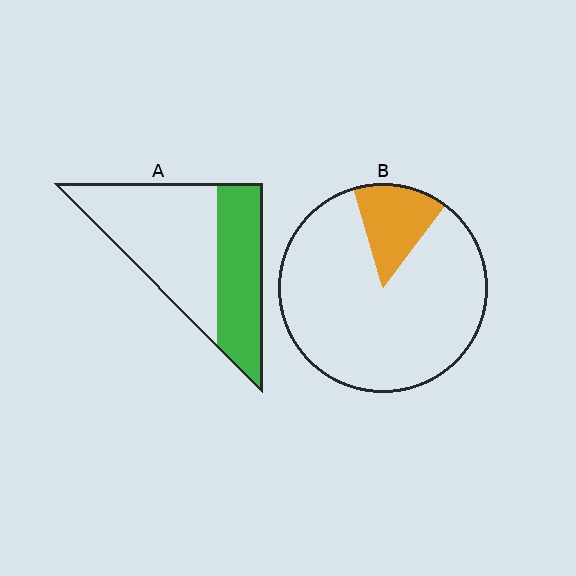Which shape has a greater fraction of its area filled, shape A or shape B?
Shape A.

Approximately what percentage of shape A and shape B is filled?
A is approximately 40% and B is approximately 15%.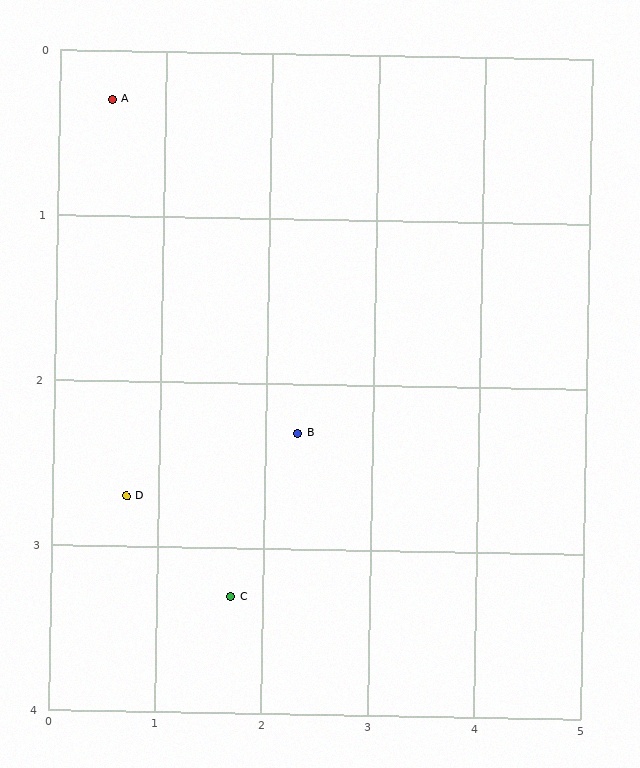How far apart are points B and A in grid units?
Points B and A are about 2.7 grid units apart.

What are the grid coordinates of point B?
Point B is at approximately (2.3, 2.3).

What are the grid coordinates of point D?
Point D is at approximately (0.7, 2.7).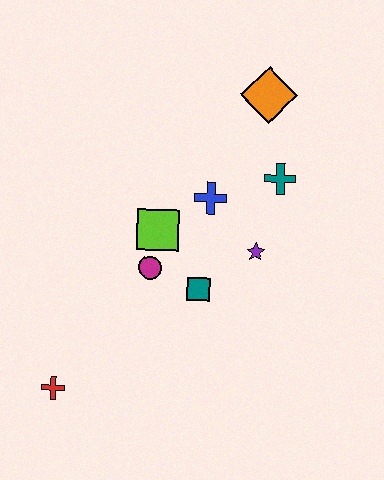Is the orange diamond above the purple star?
Yes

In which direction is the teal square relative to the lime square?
The teal square is below the lime square.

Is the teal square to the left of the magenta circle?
No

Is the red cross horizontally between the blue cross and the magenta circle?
No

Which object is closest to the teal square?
The magenta circle is closest to the teal square.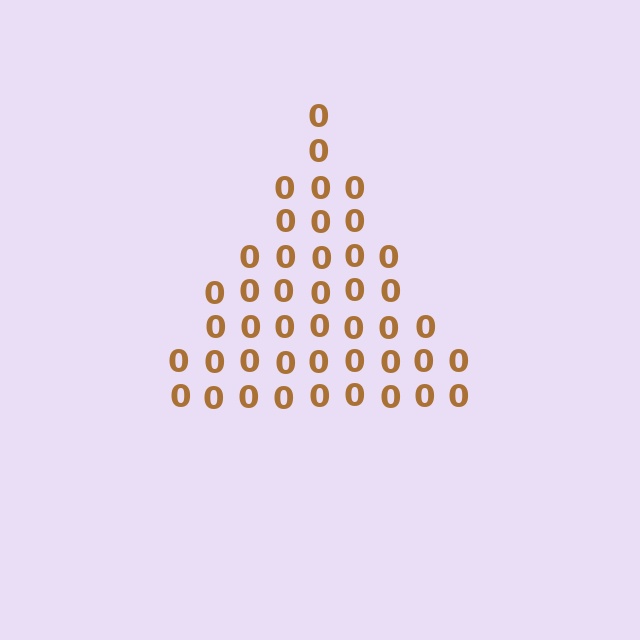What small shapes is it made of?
It is made of small digit 0's.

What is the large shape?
The large shape is a triangle.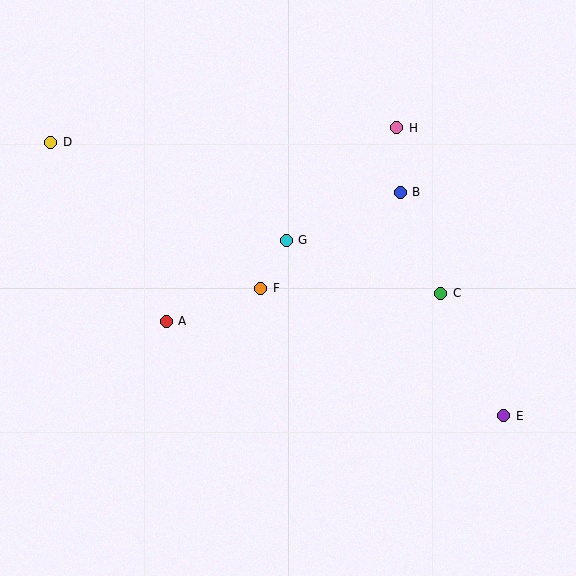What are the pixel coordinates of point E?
Point E is at (504, 416).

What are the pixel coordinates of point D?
Point D is at (51, 142).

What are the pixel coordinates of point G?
Point G is at (286, 240).